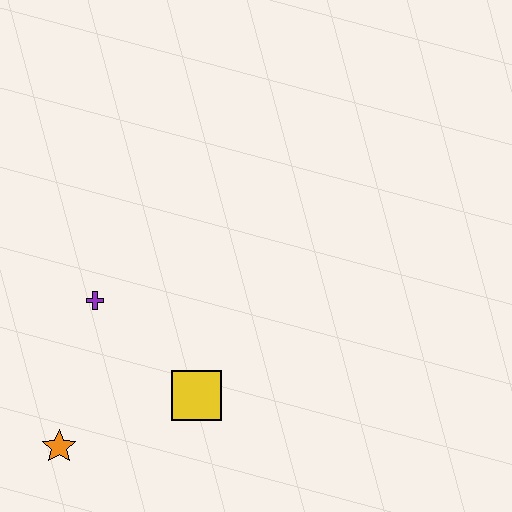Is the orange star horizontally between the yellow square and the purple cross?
No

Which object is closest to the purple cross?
The yellow square is closest to the purple cross.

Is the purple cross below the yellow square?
No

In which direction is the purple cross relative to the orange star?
The purple cross is above the orange star.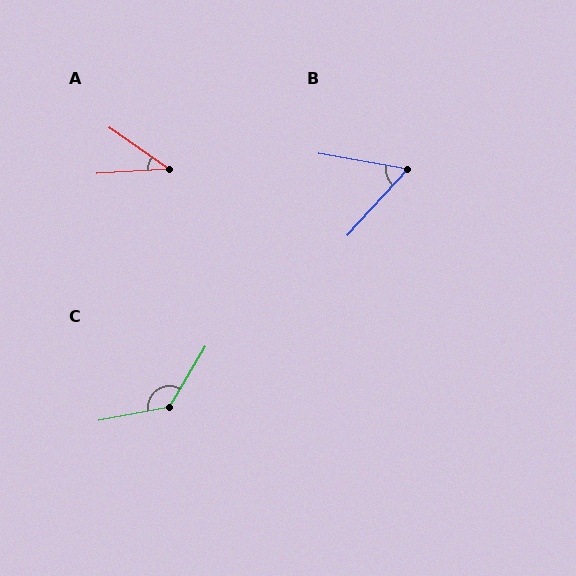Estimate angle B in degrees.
Approximately 57 degrees.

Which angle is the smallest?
A, at approximately 38 degrees.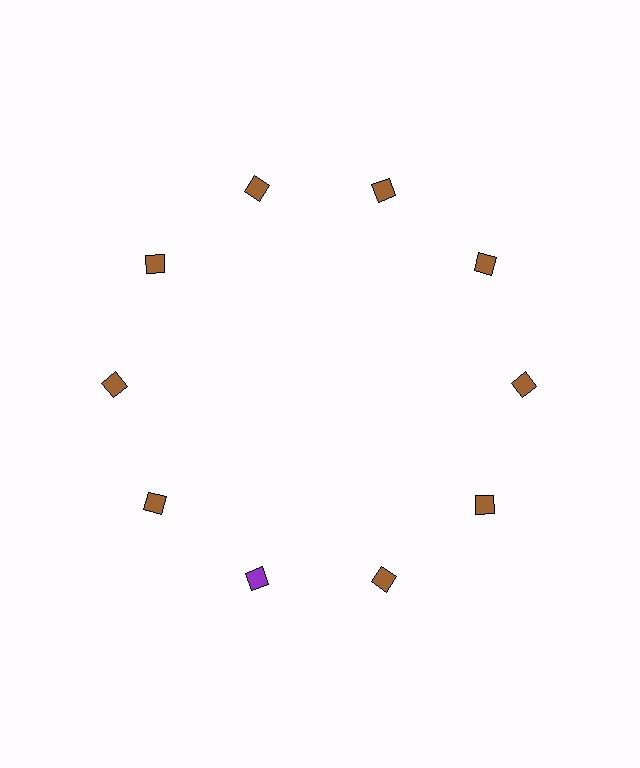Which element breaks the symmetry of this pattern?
The purple diamond at roughly the 7 o'clock position breaks the symmetry. All other shapes are brown diamonds.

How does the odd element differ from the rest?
It has a different color: purple instead of brown.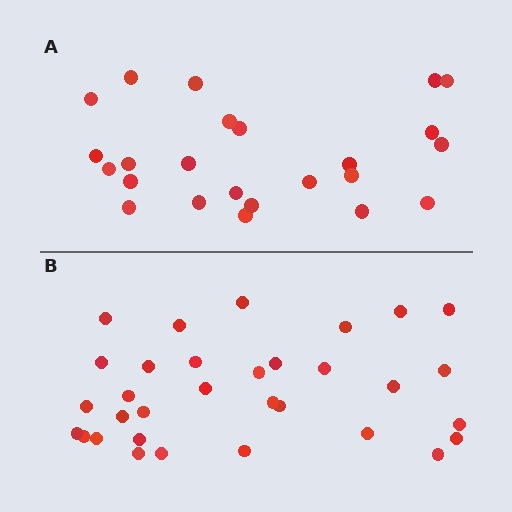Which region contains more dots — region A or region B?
Region B (the bottom region) has more dots.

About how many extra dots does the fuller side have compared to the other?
Region B has roughly 8 or so more dots than region A.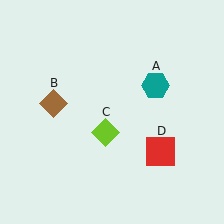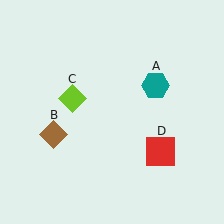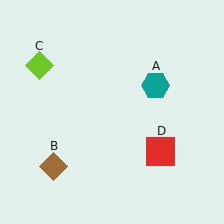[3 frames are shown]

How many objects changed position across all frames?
2 objects changed position: brown diamond (object B), lime diamond (object C).